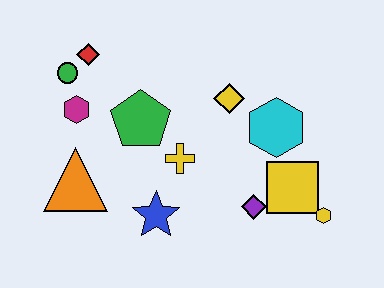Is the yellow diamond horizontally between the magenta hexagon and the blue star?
No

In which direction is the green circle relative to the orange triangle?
The green circle is above the orange triangle.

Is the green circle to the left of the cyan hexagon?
Yes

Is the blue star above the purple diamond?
No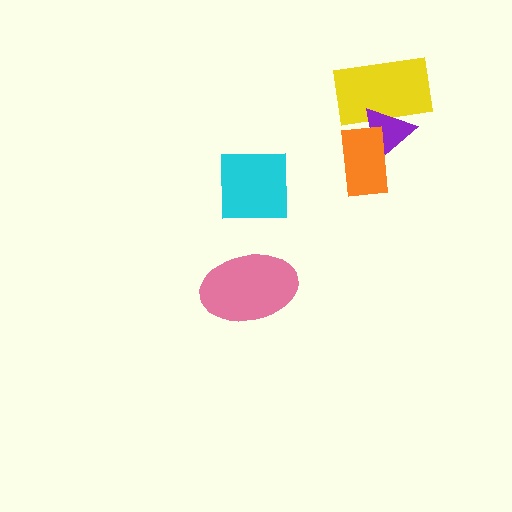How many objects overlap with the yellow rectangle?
1 object overlaps with the yellow rectangle.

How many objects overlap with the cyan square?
0 objects overlap with the cyan square.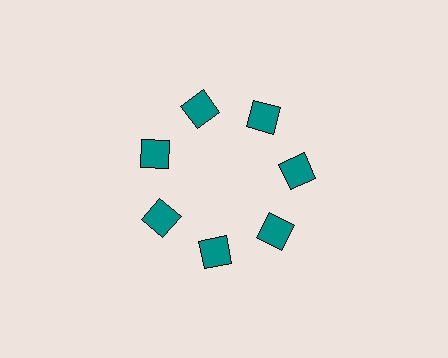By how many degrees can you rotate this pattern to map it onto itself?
The pattern maps onto itself every 51 degrees of rotation.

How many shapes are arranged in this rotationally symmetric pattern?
There are 7 shapes, arranged in 7 groups of 1.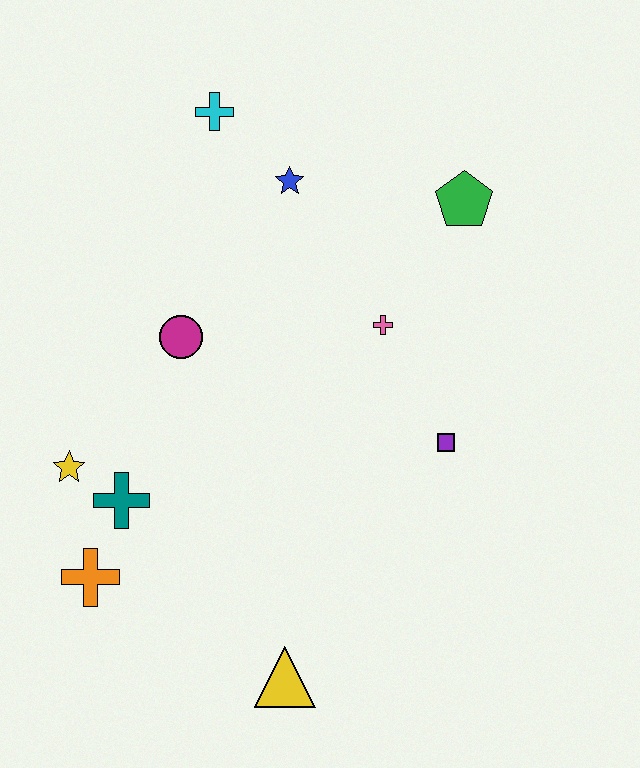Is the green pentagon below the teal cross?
No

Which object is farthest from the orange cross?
The green pentagon is farthest from the orange cross.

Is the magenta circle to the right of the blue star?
No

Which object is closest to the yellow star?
The teal cross is closest to the yellow star.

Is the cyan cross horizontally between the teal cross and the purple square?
Yes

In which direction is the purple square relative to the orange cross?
The purple square is to the right of the orange cross.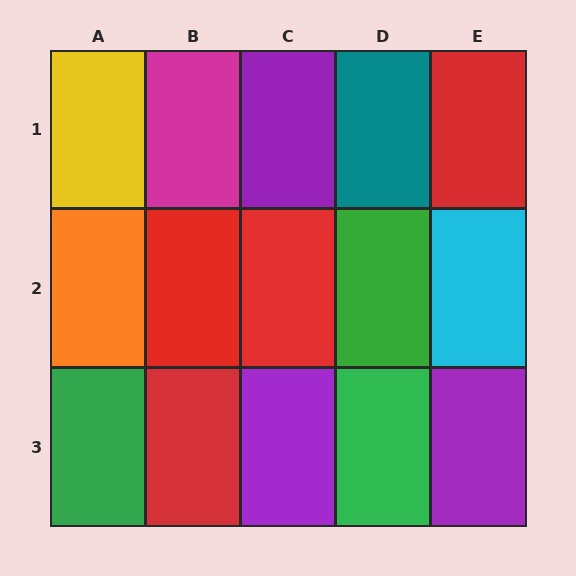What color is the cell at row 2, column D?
Green.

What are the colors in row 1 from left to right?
Yellow, magenta, purple, teal, red.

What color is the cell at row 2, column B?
Red.